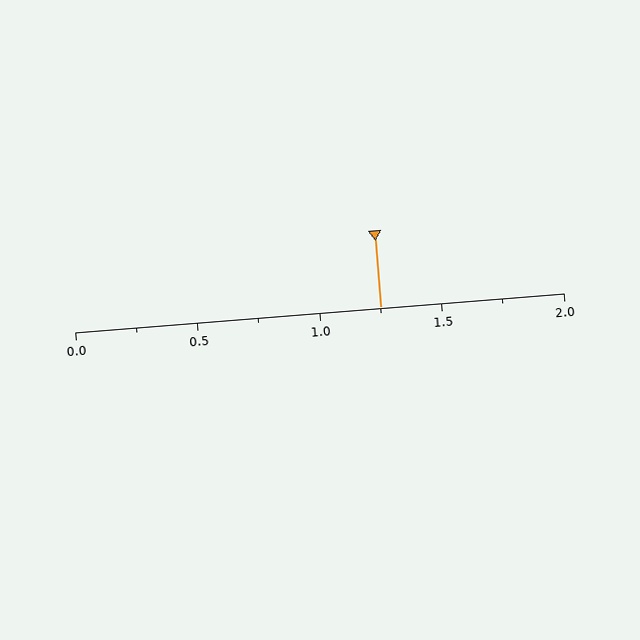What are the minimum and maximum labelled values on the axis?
The axis runs from 0.0 to 2.0.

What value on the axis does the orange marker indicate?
The marker indicates approximately 1.25.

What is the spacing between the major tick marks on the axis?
The major ticks are spaced 0.5 apart.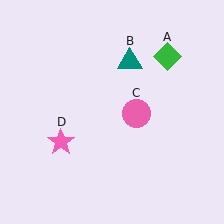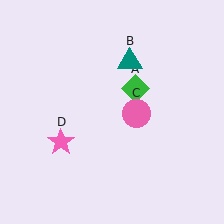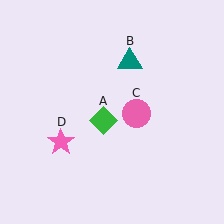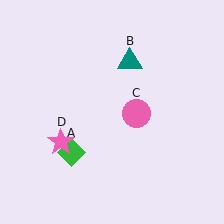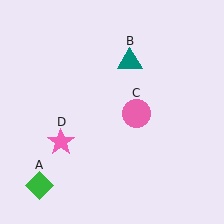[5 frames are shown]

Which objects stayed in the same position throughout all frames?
Teal triangle (object B) and pink circle (object C) and pink star (object D) remained stationary.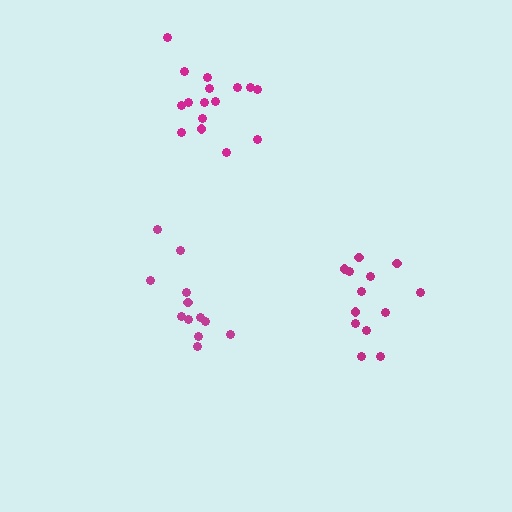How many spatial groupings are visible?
There are 3 spatial groupings.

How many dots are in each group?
Group 1: 14 dots, Group 2: 16 dots, Group 3: 12 dots (42 total).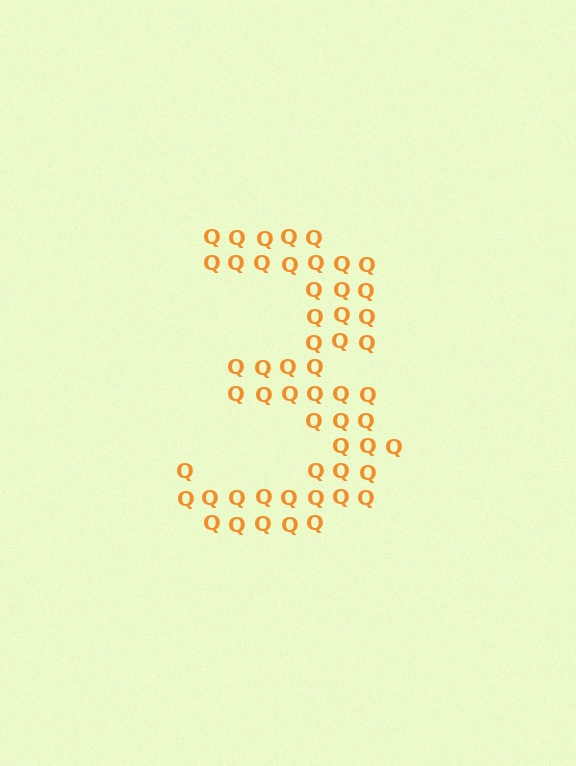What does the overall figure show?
The overall figure shows the digit 3.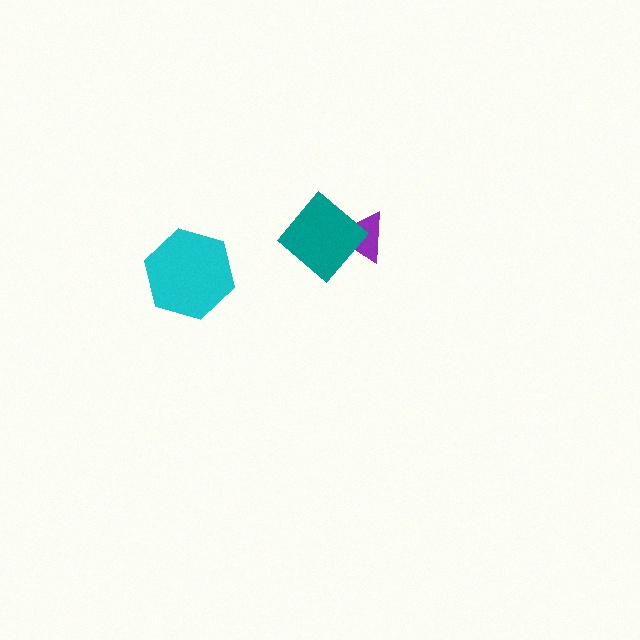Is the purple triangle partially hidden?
Yes, it is partially covered by another shape.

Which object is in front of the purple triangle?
The teal diamond is in front of the purple triangle.